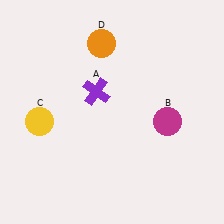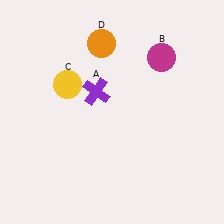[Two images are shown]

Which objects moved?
The objects that moved are: the magenta circle (B), the yellow circle (C).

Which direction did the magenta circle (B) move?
The magenta circle (B) moved up.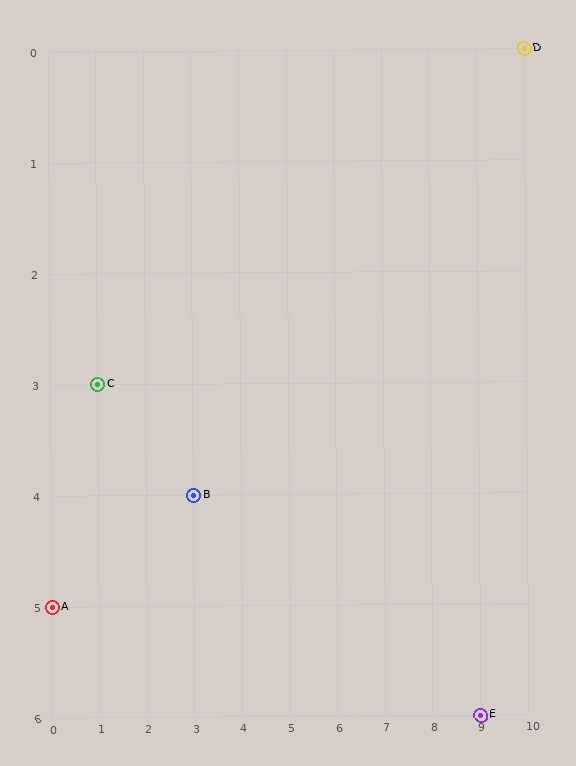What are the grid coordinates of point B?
Point B is at grid coordinates (3, 4).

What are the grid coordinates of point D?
Point D is at grid coordinates (10, 0).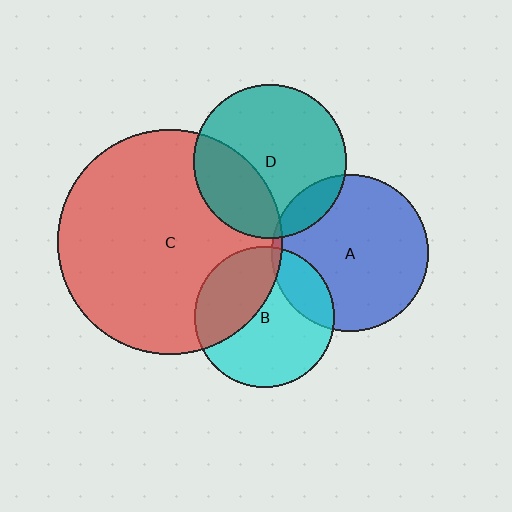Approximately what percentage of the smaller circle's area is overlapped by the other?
Approximately 30%.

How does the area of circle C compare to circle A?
Approximately 2.0 times.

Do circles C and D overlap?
Yes.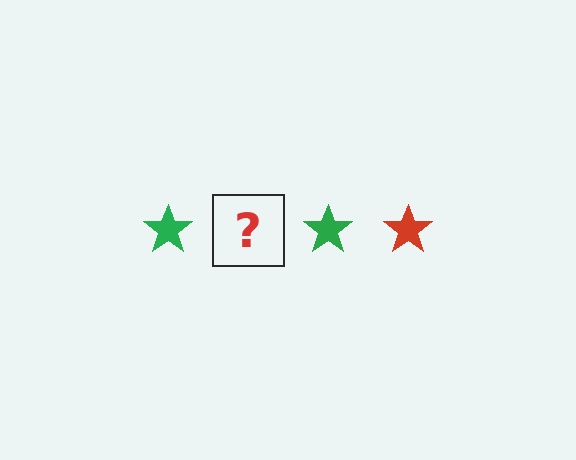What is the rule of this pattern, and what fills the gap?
The rule is that the pattern cycles through green, red stars. The gap should be filled with a red star.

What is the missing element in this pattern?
The missing element is a red star.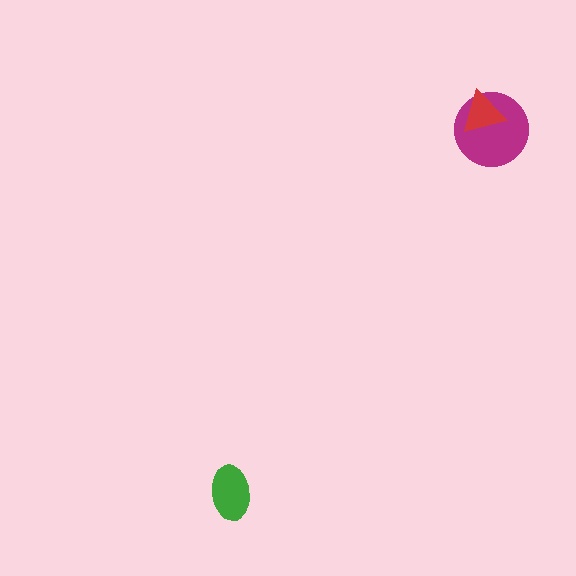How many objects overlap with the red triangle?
1 object overlaps with the red triangle.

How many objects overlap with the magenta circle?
1 object overlaps with the magenta circle.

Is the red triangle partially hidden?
No, no other shape covers it.